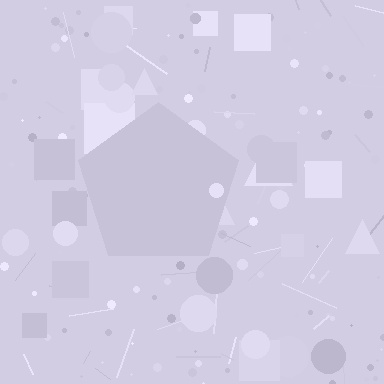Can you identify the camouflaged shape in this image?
The camouflaged shape is a pentagon.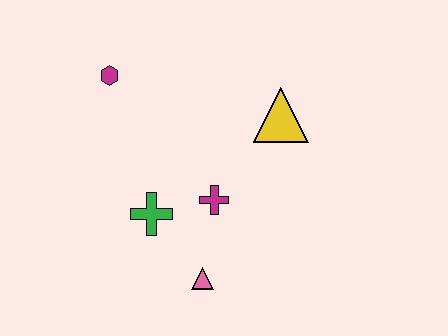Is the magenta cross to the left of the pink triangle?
No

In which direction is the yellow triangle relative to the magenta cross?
The yellow triangle is above the magenta cross.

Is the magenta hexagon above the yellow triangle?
Yes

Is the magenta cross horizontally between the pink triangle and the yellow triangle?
Yes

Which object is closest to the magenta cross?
The green cross is closest to the magenta cross.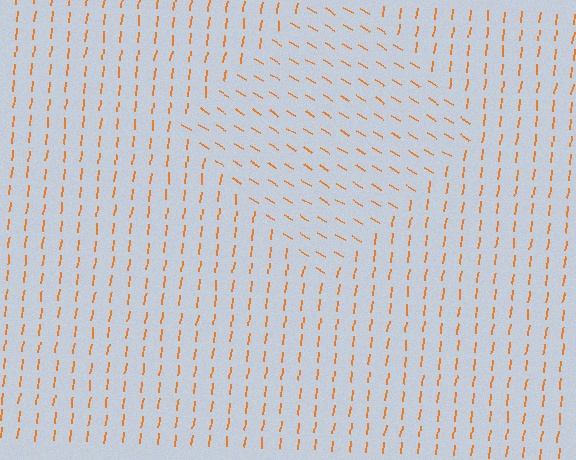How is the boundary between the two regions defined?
The boundary is defined purely by a change in line orientation (approximately 66 degrees difference). All lines are the same color and thickness.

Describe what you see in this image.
The image is filled with small orange line segments. A diamond region in the image has lines oriented differently from the surrounding lines, creating a visible texture boundary.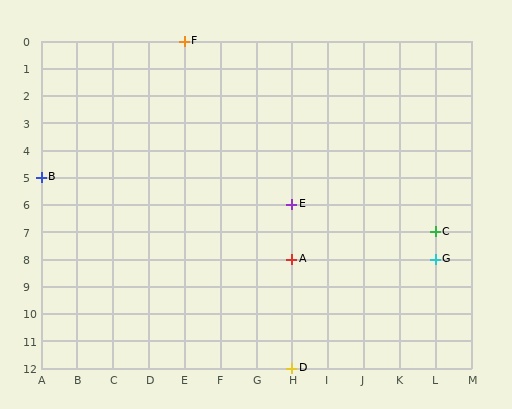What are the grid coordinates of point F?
Point F is at grid coordinates (E, 0).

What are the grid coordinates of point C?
Point C is at grid coordinates (L, 7).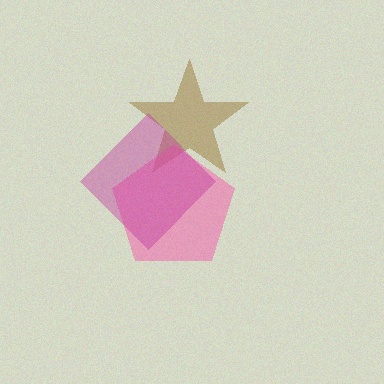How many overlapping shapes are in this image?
There are 3 overlapping shapes in the image.